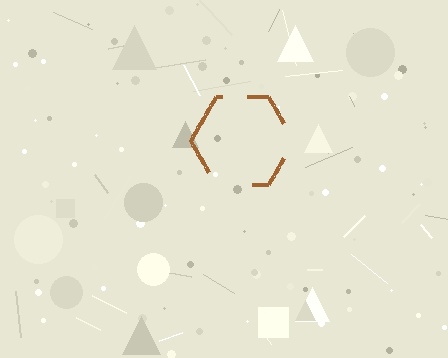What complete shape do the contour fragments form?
The contour fragments form a hexagon.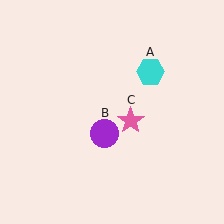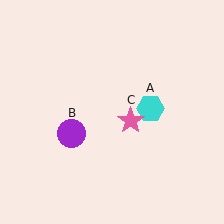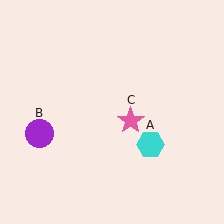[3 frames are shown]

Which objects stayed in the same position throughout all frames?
Pink star (object C) remained stationary.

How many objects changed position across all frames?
2 objects changed position: cyan hexagon (object A), purple circle (object B).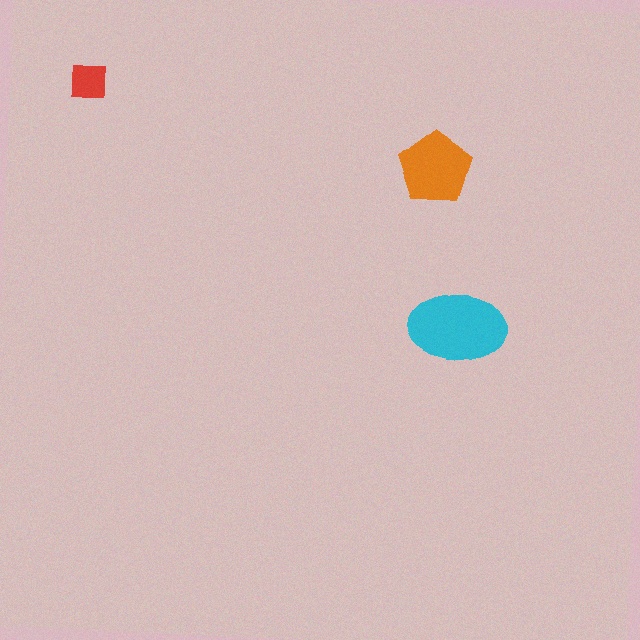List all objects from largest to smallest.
The cyan ellipse, the orange pentagon, the red square.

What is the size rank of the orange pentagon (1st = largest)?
2nd.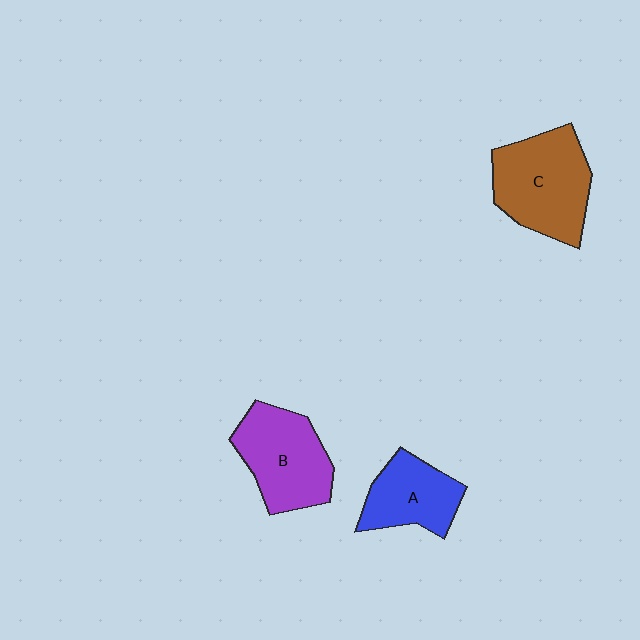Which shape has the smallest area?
Shape A (blue).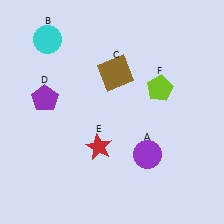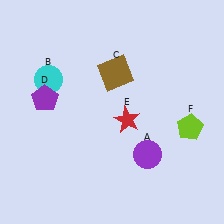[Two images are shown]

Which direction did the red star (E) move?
The red star (E) moved right.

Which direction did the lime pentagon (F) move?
The lime pentagon (F) moved down.